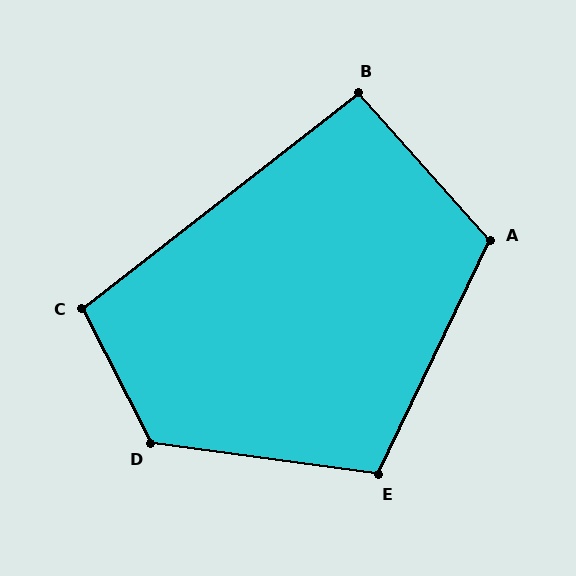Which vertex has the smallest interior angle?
B, at approximately 94 degrees.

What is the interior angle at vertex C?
Approximately 101 degrees (obtuse).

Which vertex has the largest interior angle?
D, at approximately 125 degrees.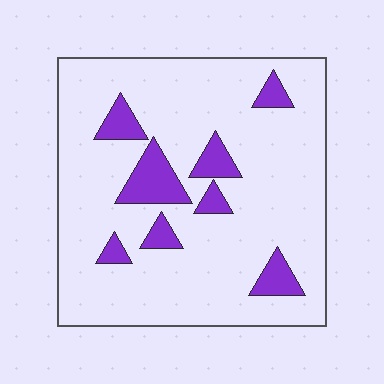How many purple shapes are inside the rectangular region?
8.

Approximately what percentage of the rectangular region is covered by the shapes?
Approximately 15%.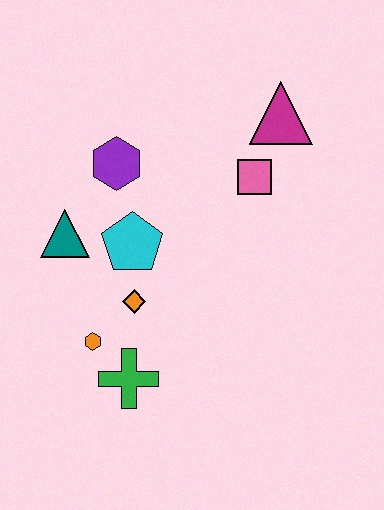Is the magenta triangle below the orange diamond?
No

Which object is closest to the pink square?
The magenta triangle is closest to the pink square.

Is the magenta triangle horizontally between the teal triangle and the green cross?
No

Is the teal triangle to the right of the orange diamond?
No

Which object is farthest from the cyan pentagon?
The magenta triangle is farthest from the cyan pentagon.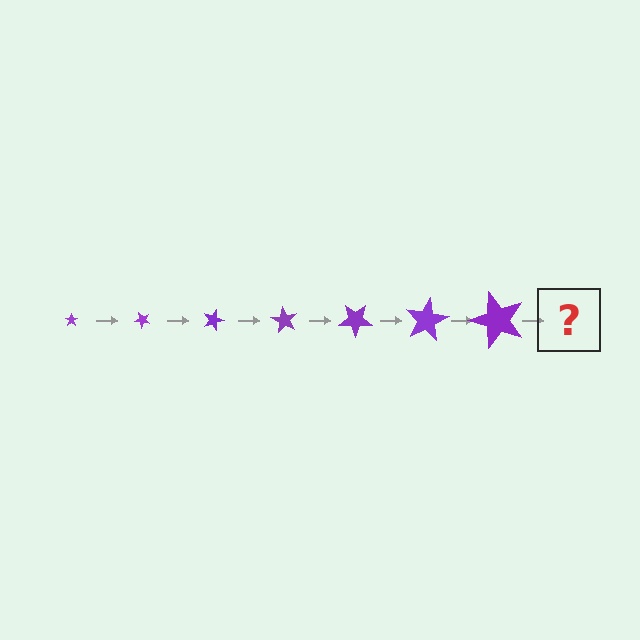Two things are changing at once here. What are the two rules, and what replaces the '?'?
The two rules are that the star grows larger each step and it rotates 45 degrees each step. The '?' should be a star, larger than the previous one and rotated 315 degrees from the start.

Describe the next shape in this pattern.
It should be a star, larger than the previous one and rotated 315 degrees from the start.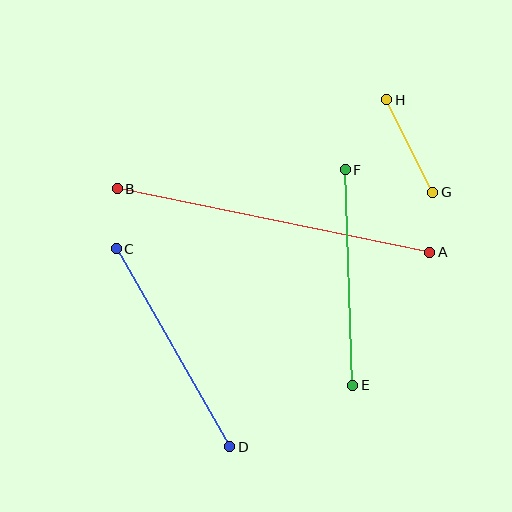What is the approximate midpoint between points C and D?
The midpoint is at approximately (173, 348) pixels.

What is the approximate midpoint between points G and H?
The midpoint is at approximately (410, 146) pixels.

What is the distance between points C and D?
The distance is approximately 228 pixels.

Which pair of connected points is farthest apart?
Points A and B are farthest apart.